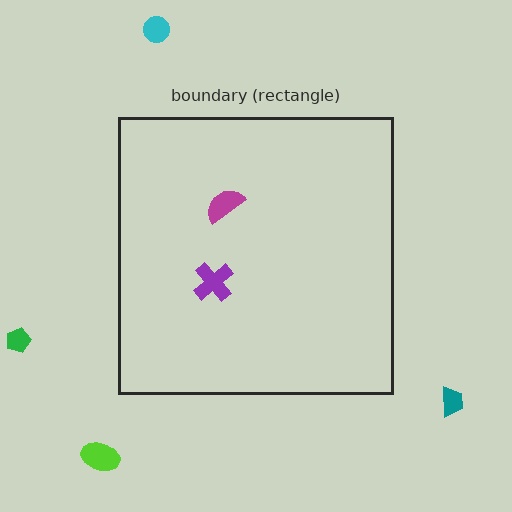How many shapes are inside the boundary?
2 inside, 4 outside.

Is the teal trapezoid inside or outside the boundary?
Outside.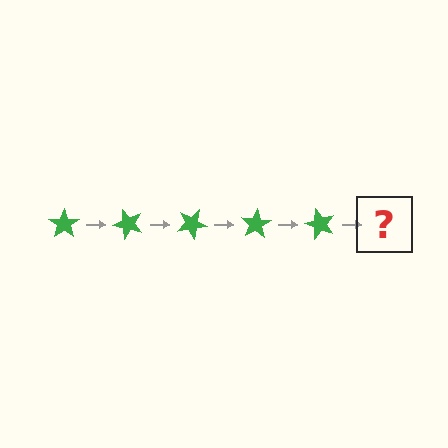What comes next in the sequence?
The next element should be a green star rotated 250 degrees.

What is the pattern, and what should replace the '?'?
The pattern is that the star rotates 50 degrees each step. The '?' should be a green star rotated 250 degrees.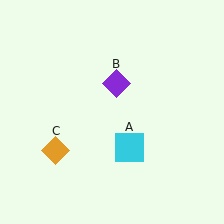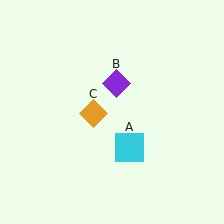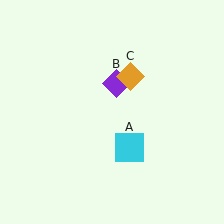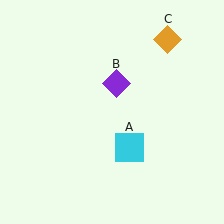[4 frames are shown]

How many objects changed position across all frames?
1 object changed position: orange diamond (object C).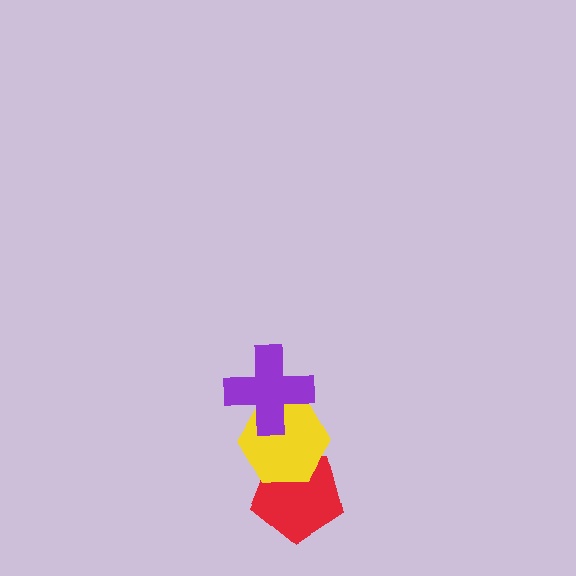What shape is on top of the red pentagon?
The yellow hexagon is on top of the red pentagon.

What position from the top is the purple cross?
The purple cross is 1st from the top.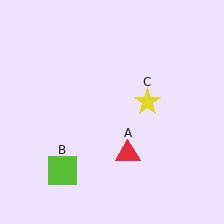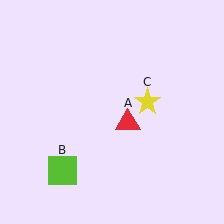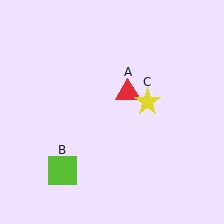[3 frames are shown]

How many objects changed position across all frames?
1 object changed position: red triangle (object A).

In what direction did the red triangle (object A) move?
The red triangle (object A) moved up.